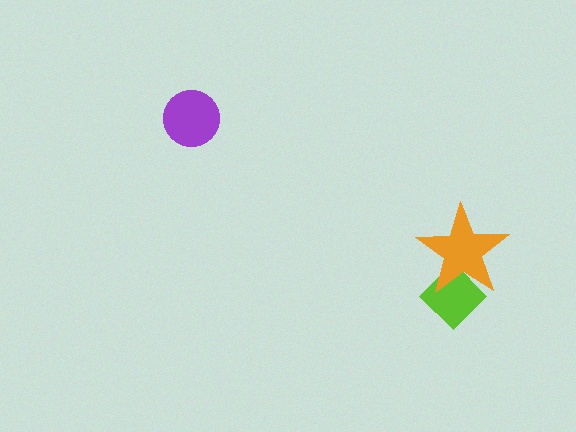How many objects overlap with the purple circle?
0 objects overlap with the purple circle.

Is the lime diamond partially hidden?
Yes, it is partially covered by another shape.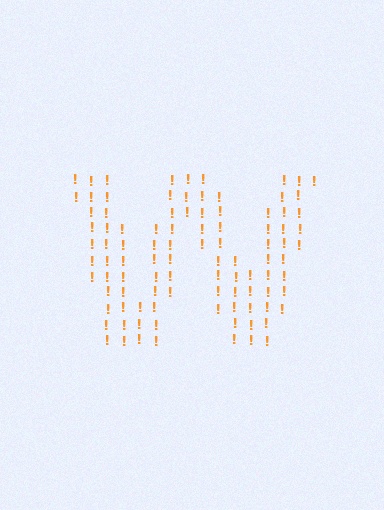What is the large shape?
The large shape is the letter W.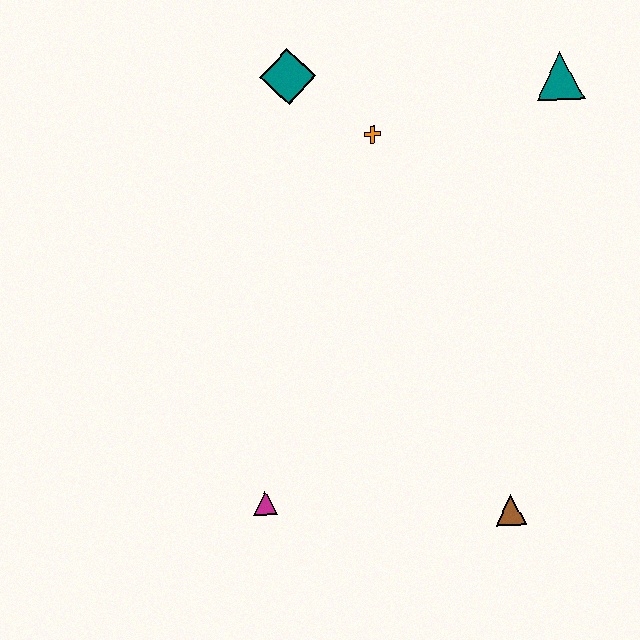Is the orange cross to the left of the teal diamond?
No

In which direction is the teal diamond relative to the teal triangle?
The teal diamond is to the left of the teal triangle.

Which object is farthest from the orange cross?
The brown triangle is farthest from the orange cross.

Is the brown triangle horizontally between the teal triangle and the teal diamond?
Yes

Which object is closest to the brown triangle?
The magenta triangle is closest to the brown triangle.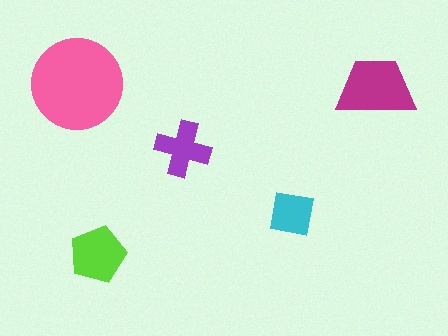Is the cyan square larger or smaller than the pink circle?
Smaller.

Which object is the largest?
The pink circle.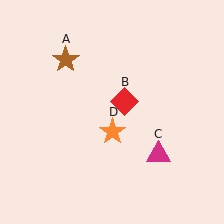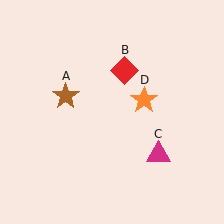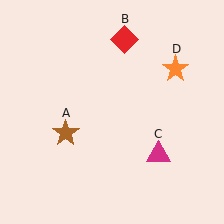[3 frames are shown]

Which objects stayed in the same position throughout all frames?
Magenta triangle (object C) remained stationary.